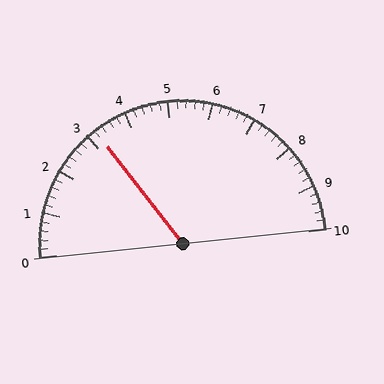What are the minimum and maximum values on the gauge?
The gauge ranges from 0 to 10.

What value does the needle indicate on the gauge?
The needle indicates approximately 3.2.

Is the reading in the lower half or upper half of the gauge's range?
The reading is in the lower half of the range (0 to 10).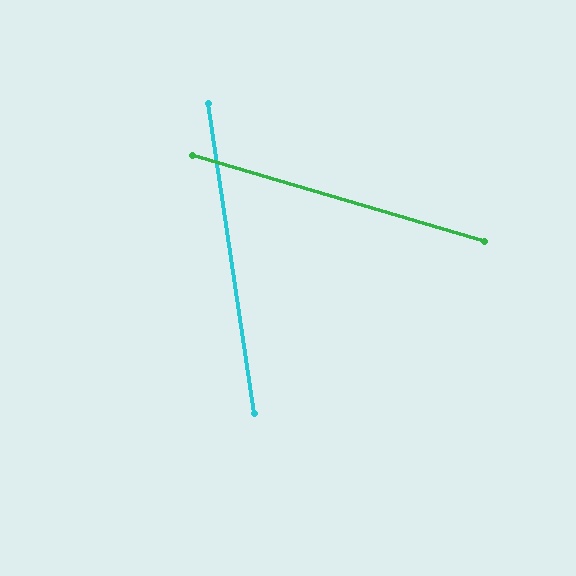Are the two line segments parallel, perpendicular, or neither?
Neither parallel nor perpendicular — they differ by about 65°.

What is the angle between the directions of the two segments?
Approximately 65 degrees.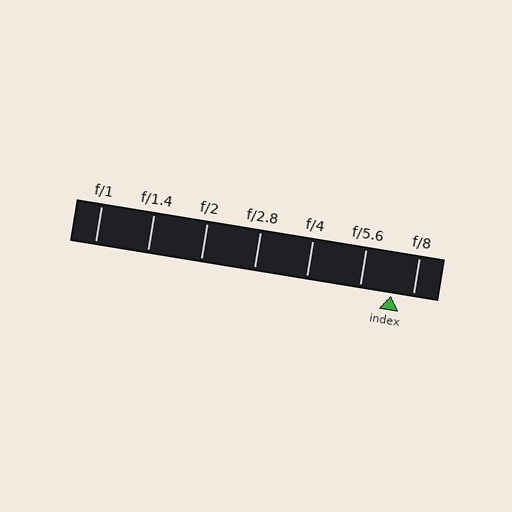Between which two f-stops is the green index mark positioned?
The index mark is between f/5.6 and f/8.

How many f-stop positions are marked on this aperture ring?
There are 7 f-stop positions marked.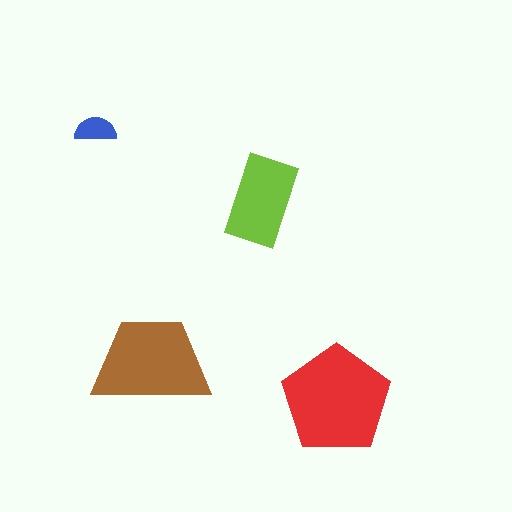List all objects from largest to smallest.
The red pentagon, the brown trapezoid, the lime rectangle, the blue semicircle.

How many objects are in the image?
There are 4 objects in the image.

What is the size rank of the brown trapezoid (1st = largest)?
2nd.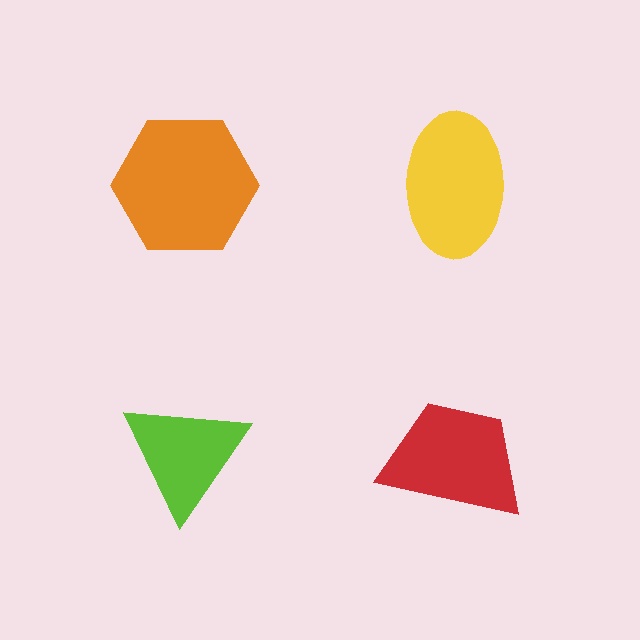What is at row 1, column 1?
An orange hexagon.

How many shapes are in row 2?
2 shapes.